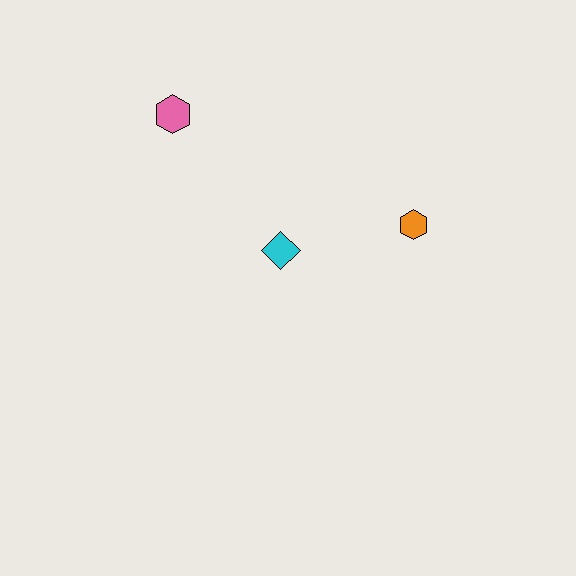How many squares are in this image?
There are no squares.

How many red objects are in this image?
There are no red objects.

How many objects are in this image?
There are 3 objects.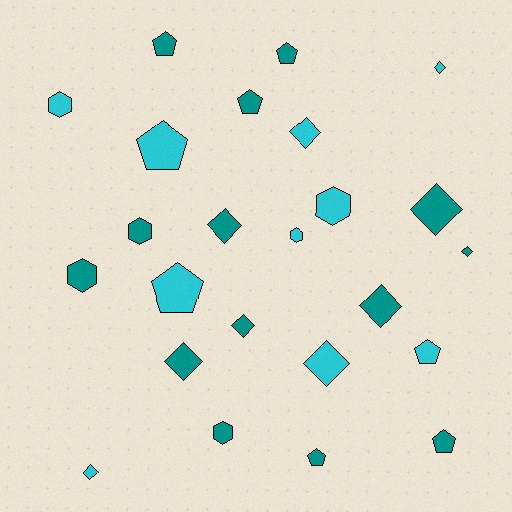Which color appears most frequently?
Teal, with 14 objects.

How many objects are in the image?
There are 24 objects.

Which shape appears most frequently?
Diamond, with 10 objects.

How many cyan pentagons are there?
There are 3 cyan pentagons.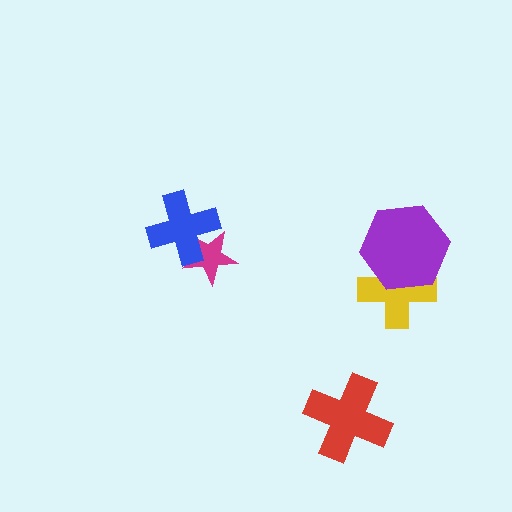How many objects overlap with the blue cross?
1 object overlaps with the blue cross.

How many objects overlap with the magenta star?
1 object overlaps with the magenta star.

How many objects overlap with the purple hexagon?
1 object overlaps with the purple hexagon.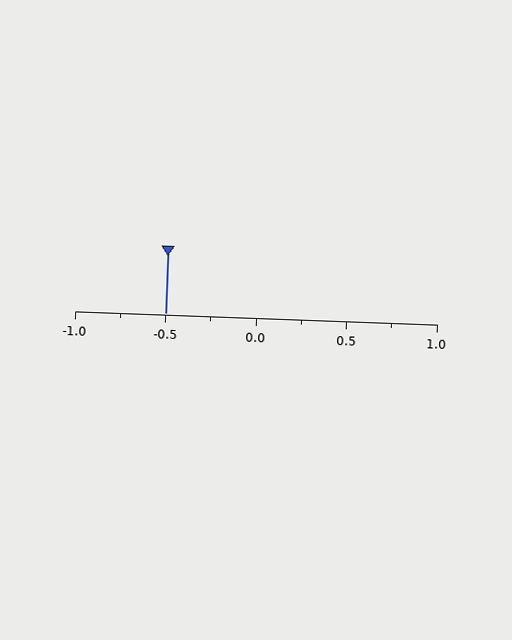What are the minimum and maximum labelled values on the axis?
The axis runs from -1.0 to 1.0.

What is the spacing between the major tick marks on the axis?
The major ticks are spaced 0.5 apart.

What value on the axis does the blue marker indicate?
The marker indicates approximately -0.5.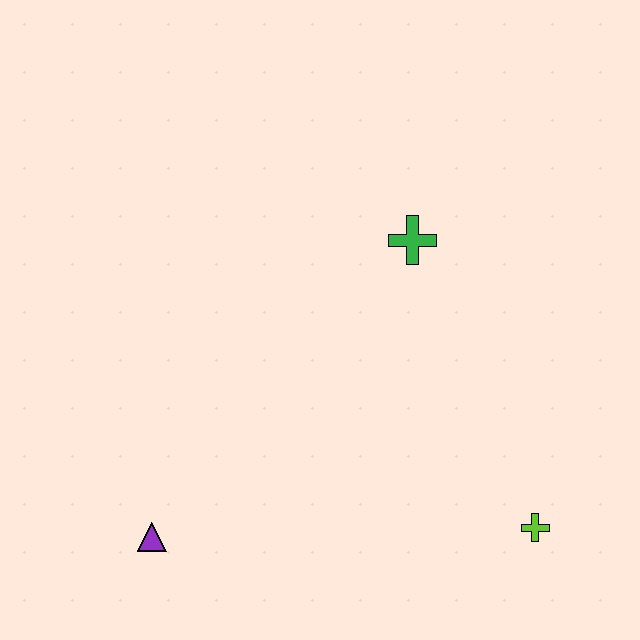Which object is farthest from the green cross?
The purple triangle is farthest from the green cross.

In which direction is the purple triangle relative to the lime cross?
The purple triangle is to the left of the lime cross.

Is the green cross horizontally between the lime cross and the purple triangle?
Yes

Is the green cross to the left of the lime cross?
Yes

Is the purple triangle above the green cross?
No